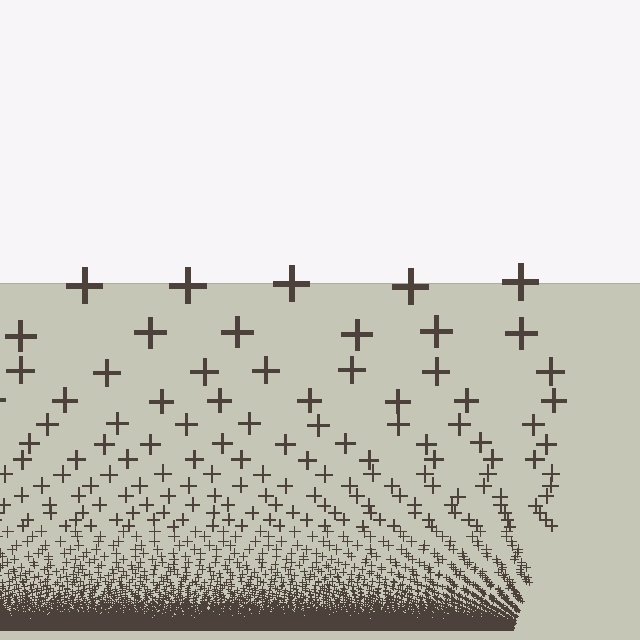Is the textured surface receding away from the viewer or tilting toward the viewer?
The surface appears to tilt toward the viewer. Texture elements get larger and sparser toward the top.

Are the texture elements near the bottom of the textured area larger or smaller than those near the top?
Smaller. The gradient is inverted — elements near the bottom are smaller and denser.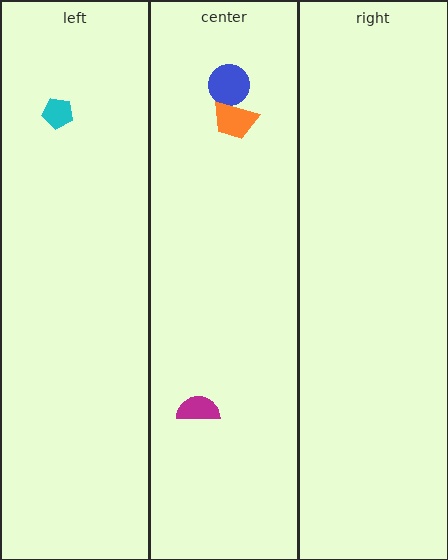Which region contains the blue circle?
The center region.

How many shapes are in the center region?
3.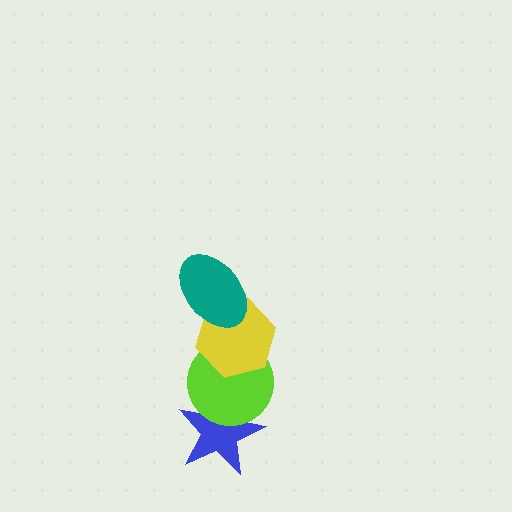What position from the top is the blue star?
The blue star is 4th from the top.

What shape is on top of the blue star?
The lime circle is on top of the blue star.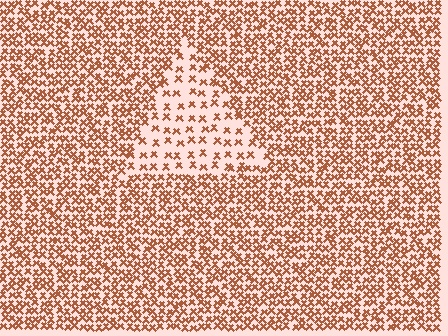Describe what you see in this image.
The image contains small brown elements arranged at two different densities. A triangle-shaped region is visible where the elements are less densely packed than the surrounding area.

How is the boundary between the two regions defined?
The boundary is defined by a change in element density (approximately 2.5x ratio). All elements are the same color, size, and shape.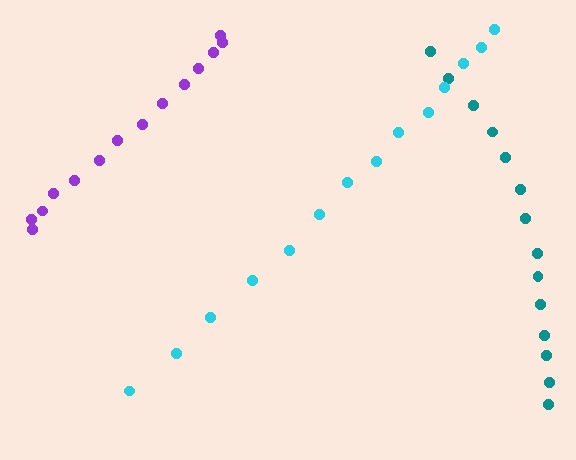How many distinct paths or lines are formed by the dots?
There are 3 distinct paths.